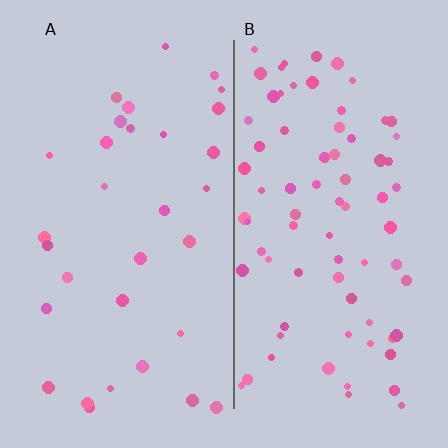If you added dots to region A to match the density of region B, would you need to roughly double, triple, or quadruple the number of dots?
Approximately double.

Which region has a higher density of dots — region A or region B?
B (the right).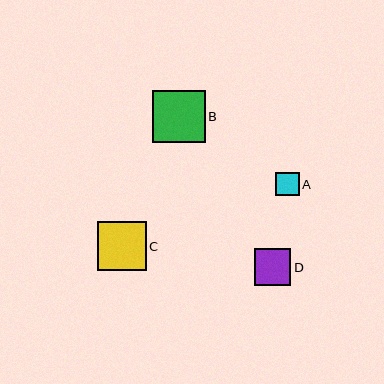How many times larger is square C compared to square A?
Square C is approximately 2.1 times the size of square A.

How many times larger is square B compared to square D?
Square B is approximately 1.4 times the size of square D.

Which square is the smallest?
Square A is the smallest with a size of approximately 23 pixels.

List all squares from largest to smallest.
From largest to smallest: B, C, D, A.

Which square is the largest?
Square B is the largest with a size of approximately 52 pixels.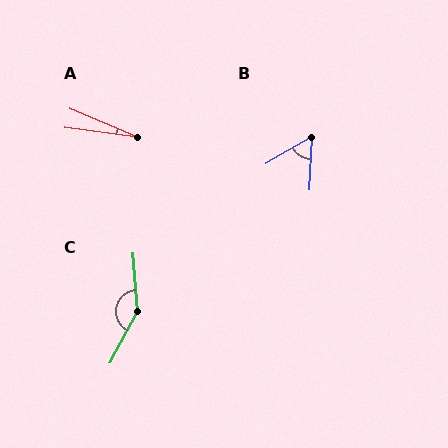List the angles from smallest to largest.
A (16°), B (57°), C (148°).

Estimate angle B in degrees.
Approximately 57 degrees.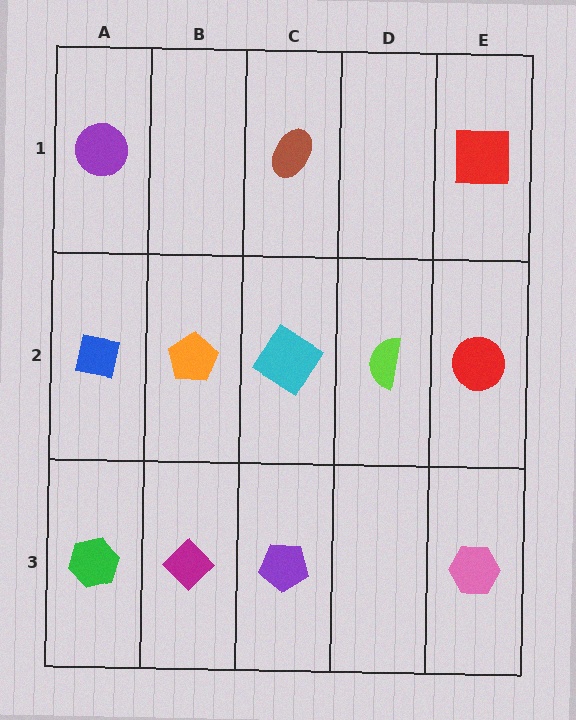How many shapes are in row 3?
4 shapes.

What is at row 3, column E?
A pink hexagon.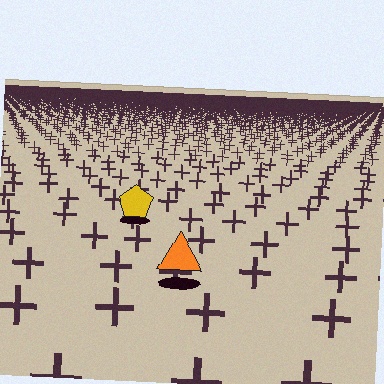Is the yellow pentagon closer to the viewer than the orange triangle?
No. The orange triangle is closer — you can tell from the texture gradient: the ground texture is coarser near it.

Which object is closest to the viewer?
The orange triangle is closest. The texture marks near it are larger and more spread out.